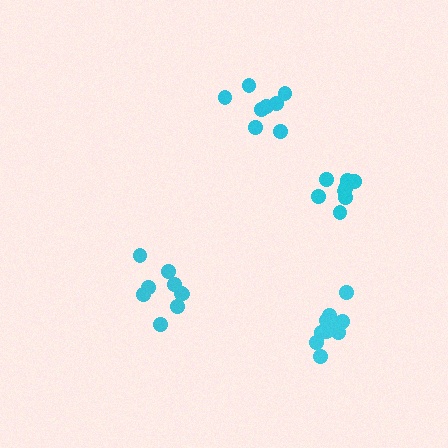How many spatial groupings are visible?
There are 4 spatial groupings.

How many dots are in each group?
Group 1: 8 dots, Group 2: 9 dots, Group 3: 8 dots, Group 4: 11 dots (36 total).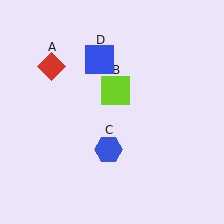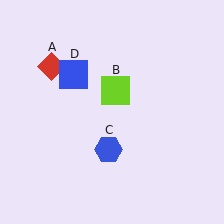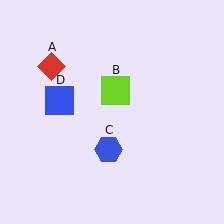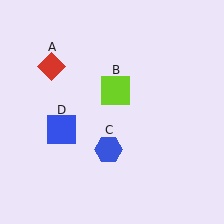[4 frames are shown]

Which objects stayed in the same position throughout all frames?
Red diamond (object A) and lime square (object B) and blue hexagon (object C) remained stationary.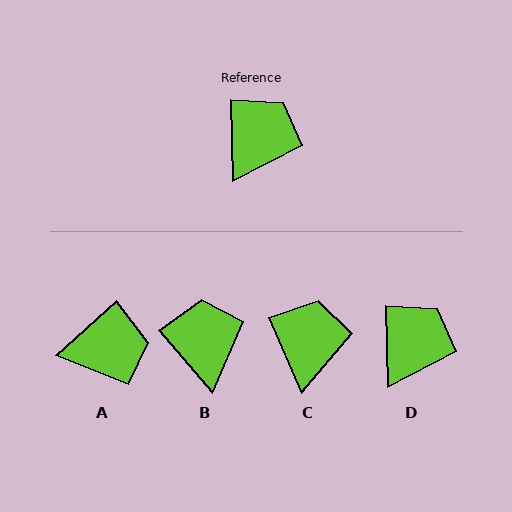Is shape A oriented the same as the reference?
No, it is off by about 49 degrees.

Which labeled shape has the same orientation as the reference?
D.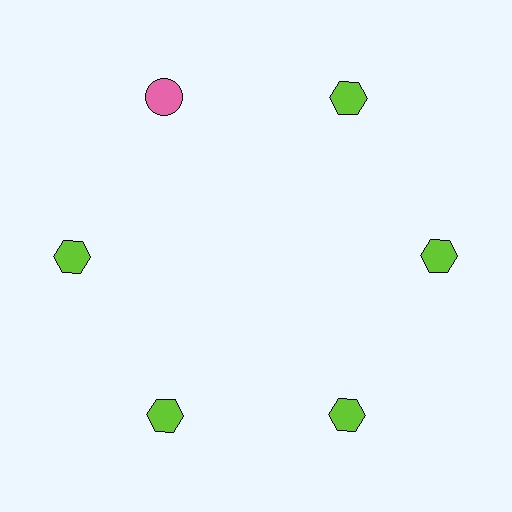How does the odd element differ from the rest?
It differs in both color (pink instead of lime) and shape (circle instead of hexagon).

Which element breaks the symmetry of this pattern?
The pink circle at roughly the 11 o'clock position breaks the symmetry. All other shapes are lime hexagons.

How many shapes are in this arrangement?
There are 6 shapes arranged in a ring pattern.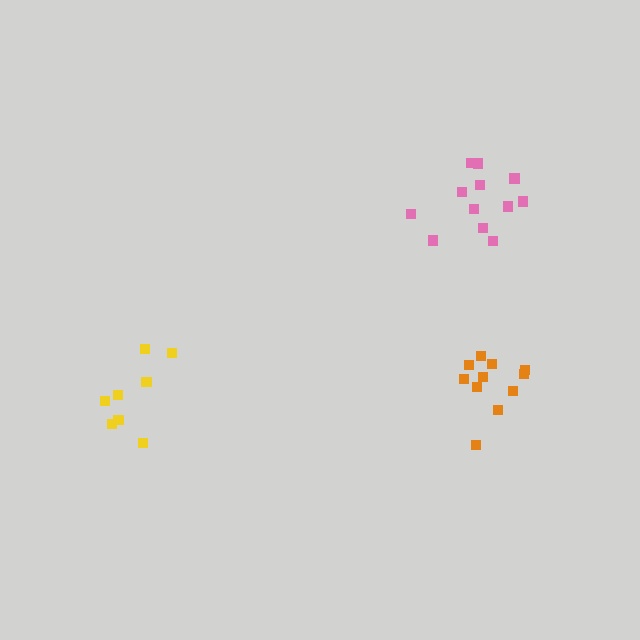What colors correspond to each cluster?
The clusters are colored: orange, yellow, pink.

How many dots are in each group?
Group 1: 11 dots, Group 2: 8 dots, Group 3: 12 dots (31 total).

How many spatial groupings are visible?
There are 3 spatial groupings.